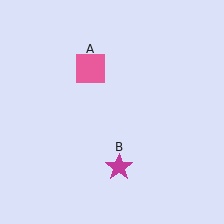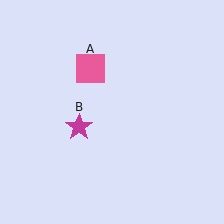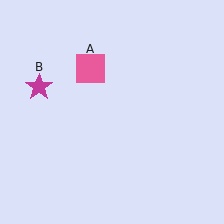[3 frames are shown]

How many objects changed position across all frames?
1 object changed position: magenta star (object B).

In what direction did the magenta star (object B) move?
The magenta star (object B) moved up and to the left.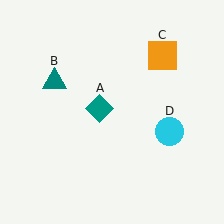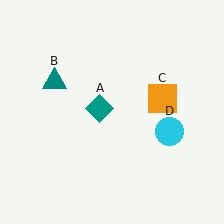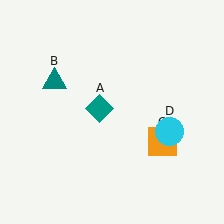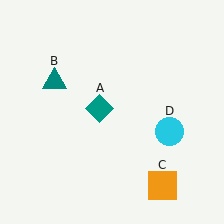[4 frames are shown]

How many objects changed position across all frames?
1 object changed position: orange square (object C).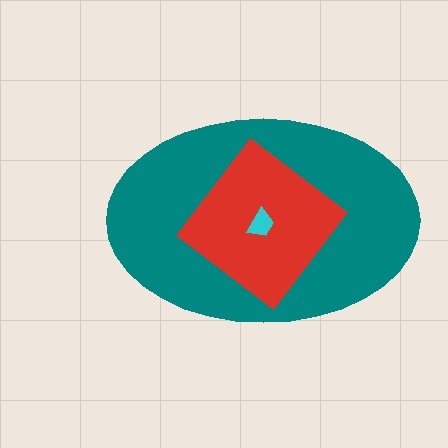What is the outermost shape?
The teal ellipse.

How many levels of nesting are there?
3.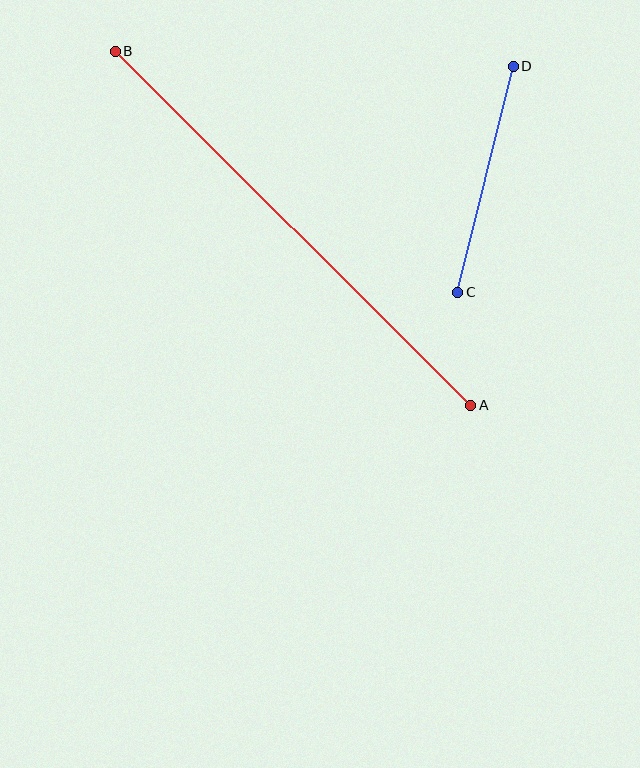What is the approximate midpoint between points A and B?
The midpoint is at approximately (293, 228) pixels.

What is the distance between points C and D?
The distance is approximately 232 pixels.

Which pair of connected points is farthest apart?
Points A and B are farthest apart.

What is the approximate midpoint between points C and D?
The midpoint is at approximately (486, 179) pixels.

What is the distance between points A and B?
The distance is approximately 502 pixels.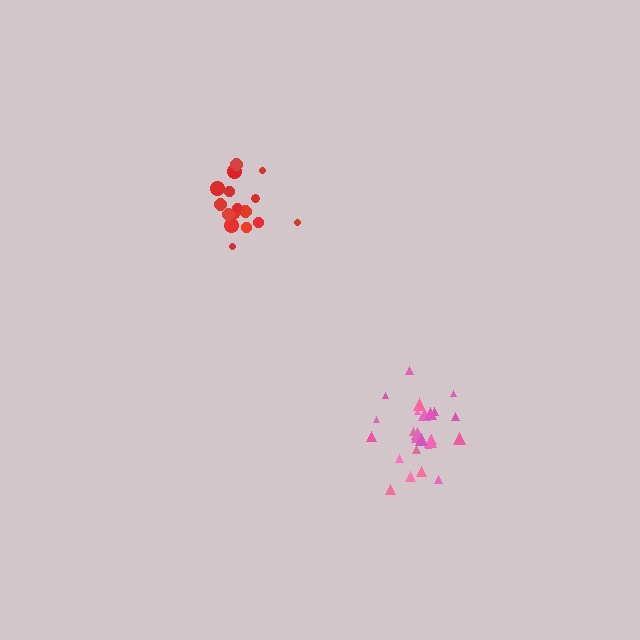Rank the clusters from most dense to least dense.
pink, red.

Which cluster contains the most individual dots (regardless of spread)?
Pink (26).